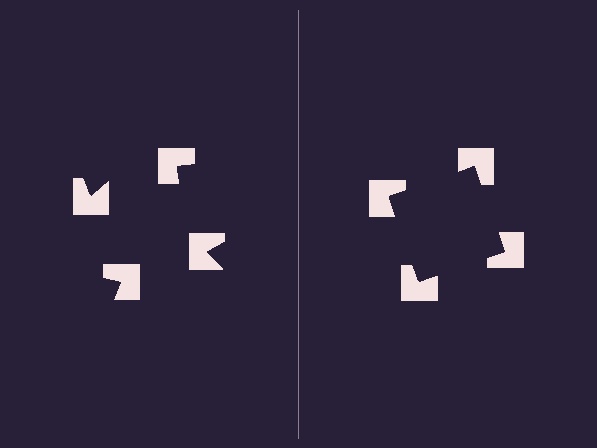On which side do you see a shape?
An illusory square appears on the right side. On the left side the wedge cuts are rotated, so no coherent shape forms.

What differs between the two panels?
The notched squares are positioned identically on both sides; only the wedge orientations differ. On the right they align to a square; on the left they are misaligned.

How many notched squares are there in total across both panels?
8 — 4 on each side.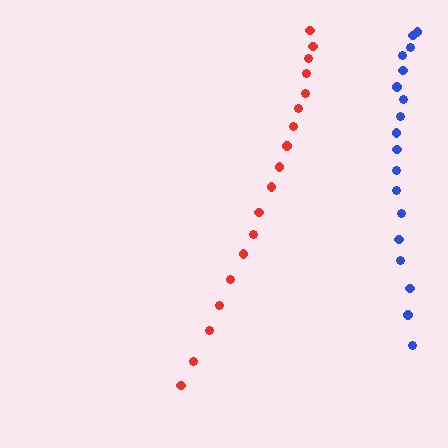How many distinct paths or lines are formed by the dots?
There are 2 distinct paths.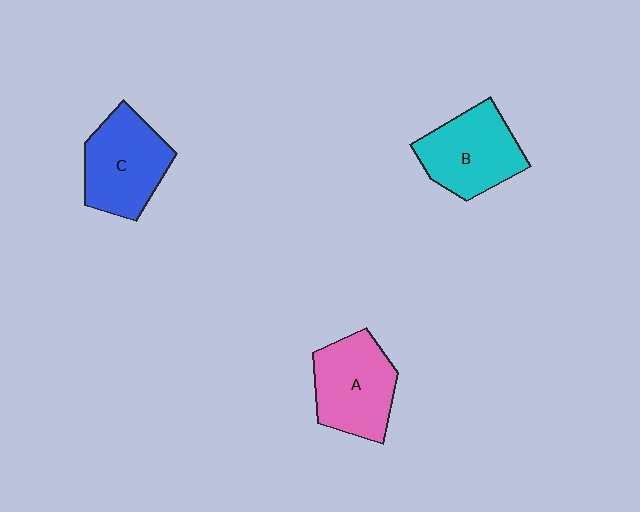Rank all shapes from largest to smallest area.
From largest to smallest: C (blue), A (pink), B (cyan).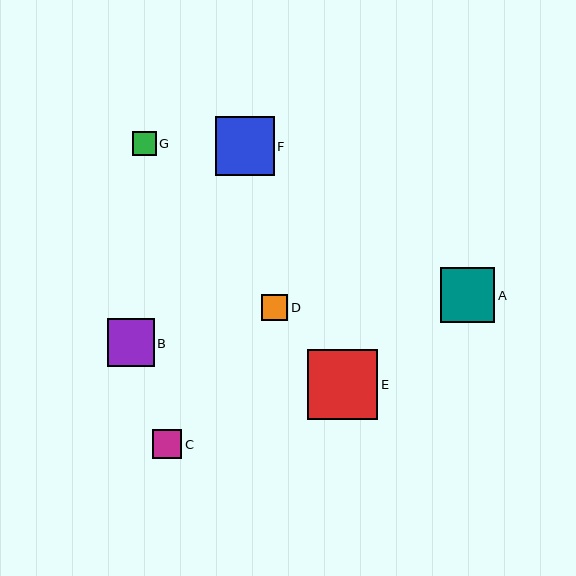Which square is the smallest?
Square G is the smallest with a size of approximately 24 pixels.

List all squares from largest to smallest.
From largest to smallest: E, F, A, B, C, D, G.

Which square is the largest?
Square E is the largest with a size of approximately 70 pixels.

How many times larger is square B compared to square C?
Square B is approximately 1.6 times the size of square C.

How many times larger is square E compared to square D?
Square E is approximately 2.7 times the size of square D.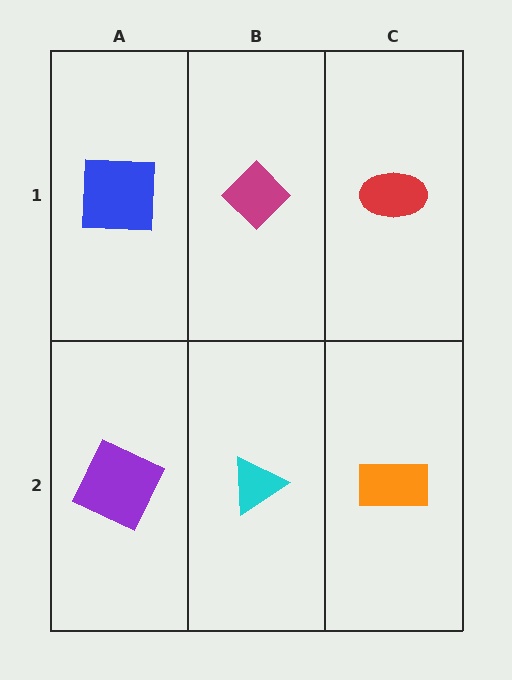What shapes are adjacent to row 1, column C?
An orange rectangle (row 2, column C), a magenta diamond (row 1, column B).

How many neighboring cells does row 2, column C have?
2.